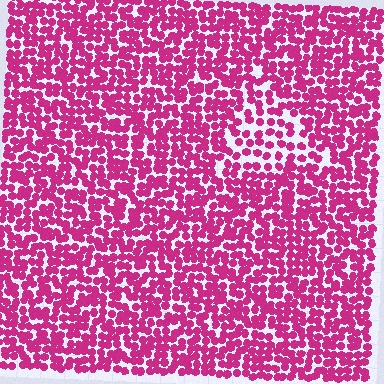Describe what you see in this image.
The image contains small magenta elements arranged at two different densities. A triangle-shaped region is visible where the elements are less densely packed than the surrounding area.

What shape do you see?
I see a triangle.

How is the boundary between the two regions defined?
The boundary is defined by a change in element density (approximately 1.7x ratio). All elements are the same color, size, and shape.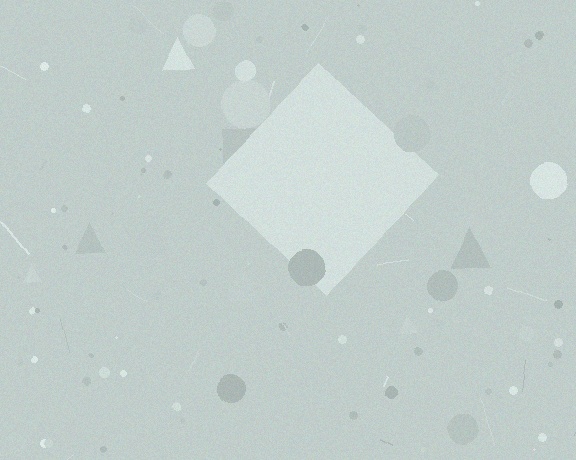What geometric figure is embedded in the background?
A diamond is embedded in the background.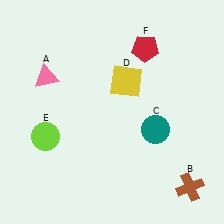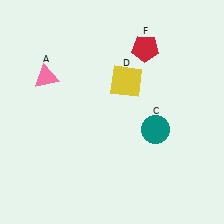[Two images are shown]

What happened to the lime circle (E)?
The lime circle (E) was removed in Image 2. It was in the bottom-left area of Image 1.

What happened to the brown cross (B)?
The brown cross (B) was removed in Image 2. It was in the bottom-right area of Image 1.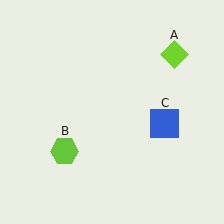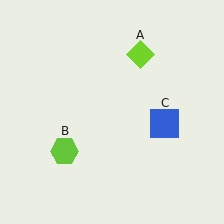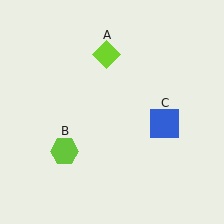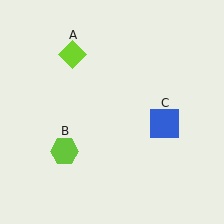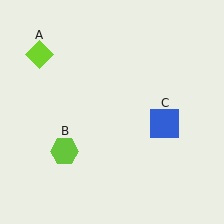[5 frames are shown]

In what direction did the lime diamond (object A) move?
The lime diamond (object A) moved left.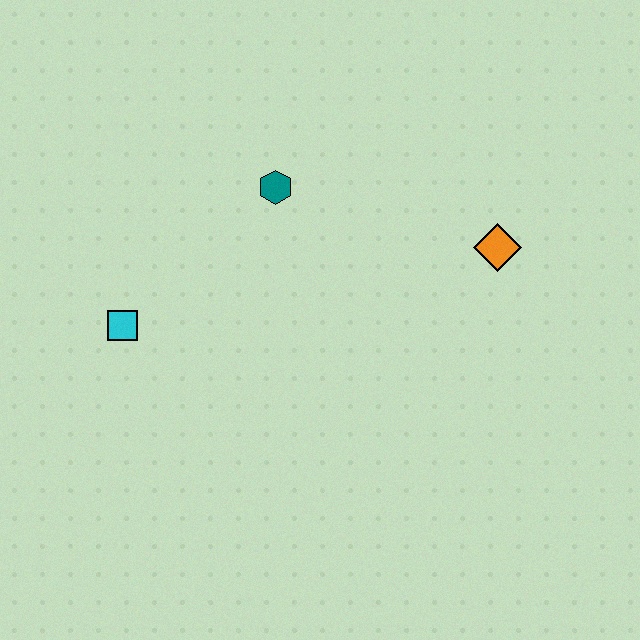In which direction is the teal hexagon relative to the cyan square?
The teal hexagon is to the right of the cyan square.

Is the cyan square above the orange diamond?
No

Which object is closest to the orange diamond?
The teal hexagon is closest to the orange diamond.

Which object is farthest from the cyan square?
The orange diamond is farthest from the cyan square.